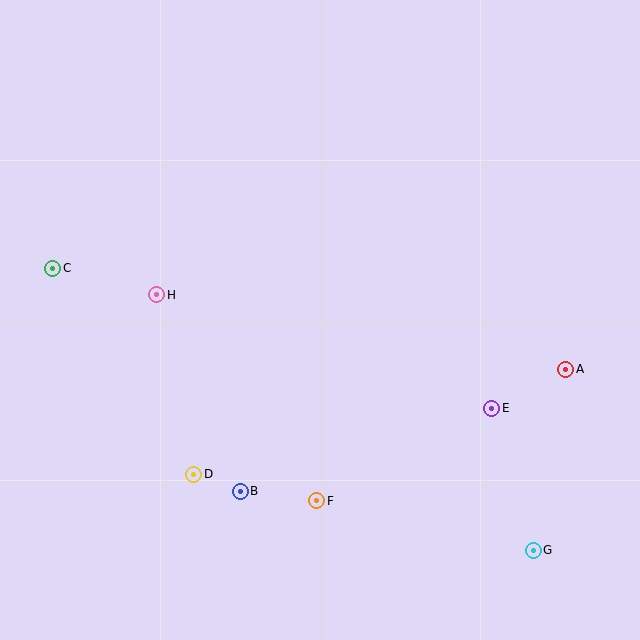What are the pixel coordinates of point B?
Point B is at (240, 491).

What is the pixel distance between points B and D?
The distance between B and D is 50 pixels.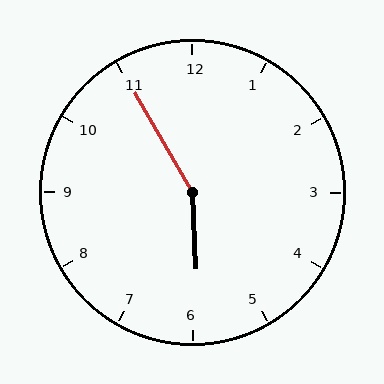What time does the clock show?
5:55.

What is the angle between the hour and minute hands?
Approximately 152 degrees.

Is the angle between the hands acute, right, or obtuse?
It is obtuse.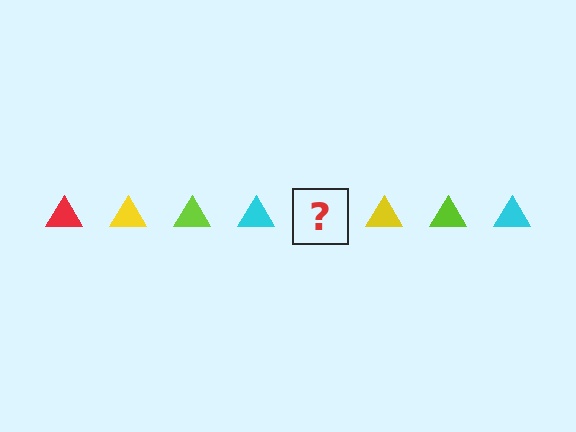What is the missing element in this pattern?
The missing element is a red triangle.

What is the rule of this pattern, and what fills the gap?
The rule is that the pattern cycles through red, yellow, lime, cyan triangles. The gap should be filled with a red triangle.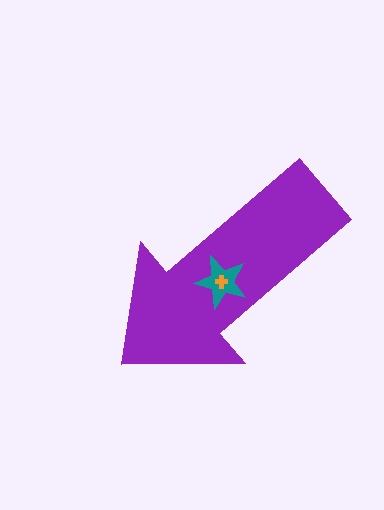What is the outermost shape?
The purple arrow.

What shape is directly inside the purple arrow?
The teal star.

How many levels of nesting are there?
3.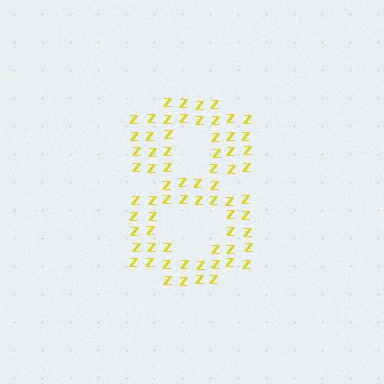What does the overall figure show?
The overall figure shows the digit 8.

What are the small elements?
The small elements are letter Z's.